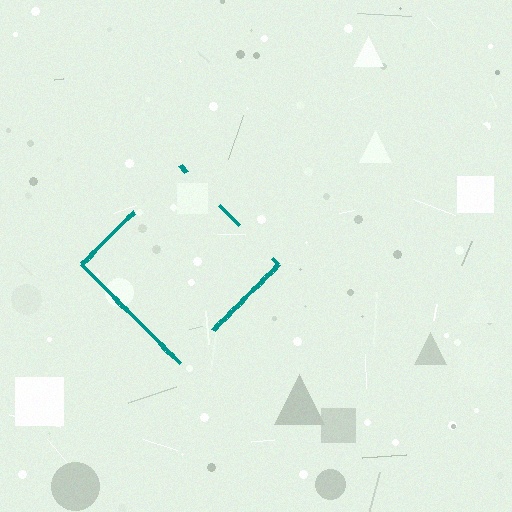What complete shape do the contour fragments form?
The contour fragments form a diamond.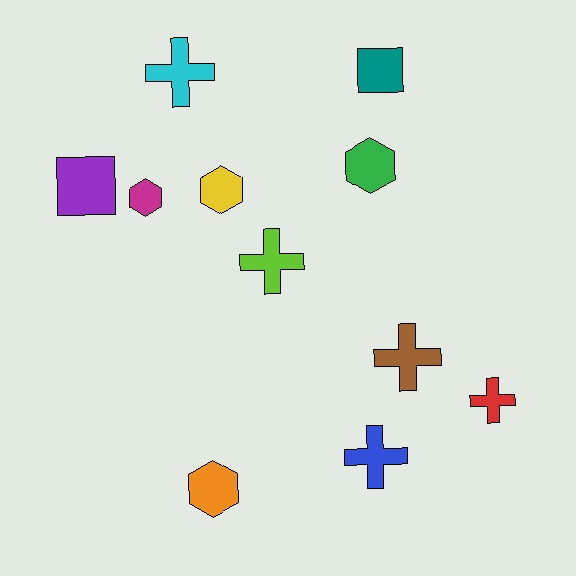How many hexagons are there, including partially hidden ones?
There are 4 hexagons.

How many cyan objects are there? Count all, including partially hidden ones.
There is 1 cyan object.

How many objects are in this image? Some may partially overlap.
There are 11 objects.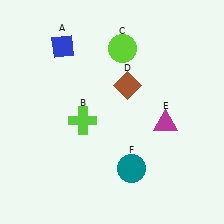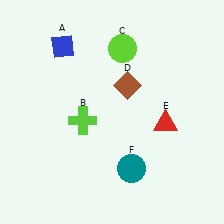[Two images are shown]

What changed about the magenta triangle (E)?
In Image 1, E is magenta. In Image 2, it changed to red.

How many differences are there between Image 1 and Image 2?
There is 1 difference between the two images.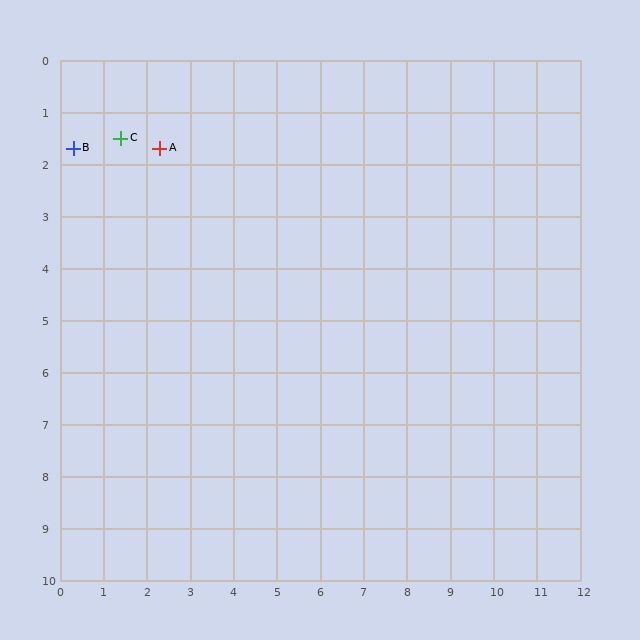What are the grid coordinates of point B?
Point B is at approximately (0.3, 1.7).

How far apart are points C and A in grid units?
Points C and A are about 0.9 grid units apart.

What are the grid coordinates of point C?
Point C is at approximately (1.4, 1.5).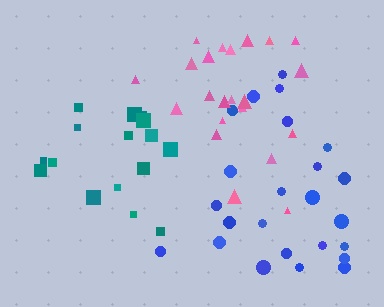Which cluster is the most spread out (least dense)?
Blue.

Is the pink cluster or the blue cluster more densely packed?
Pink.